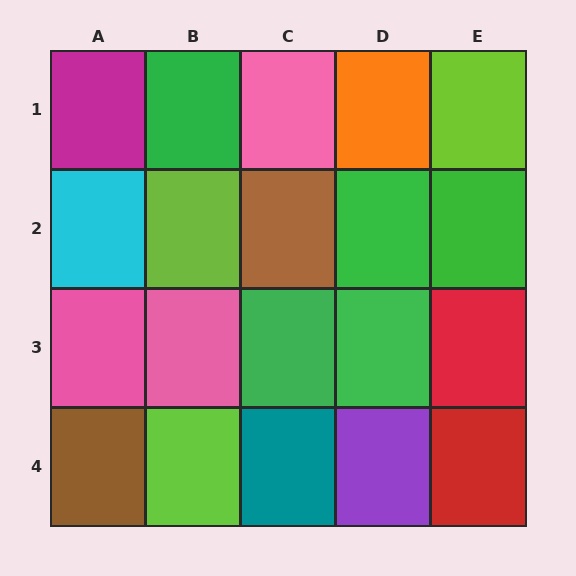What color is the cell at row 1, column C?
Pink.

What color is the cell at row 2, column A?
Cyan.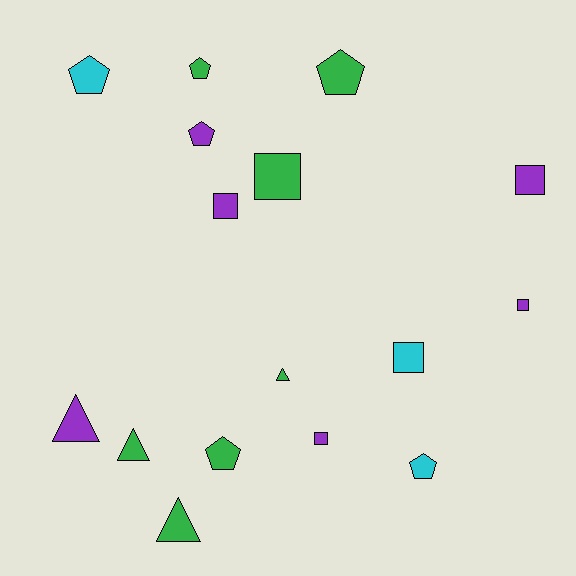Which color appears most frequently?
Green, with 7 objects.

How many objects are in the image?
There are 16 objects.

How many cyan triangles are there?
There are no cyan triangles.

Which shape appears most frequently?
Square, with 6 objects.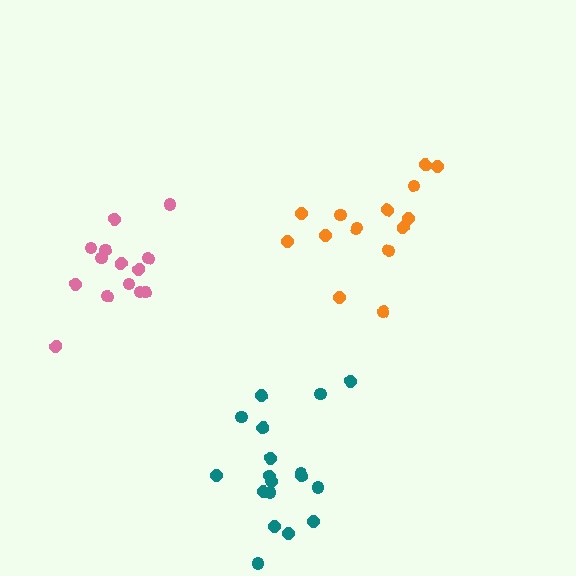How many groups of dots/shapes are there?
There are 3 groups.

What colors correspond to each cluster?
The clusters are colored: orange, pink, teal.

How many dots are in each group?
Group 1: 14 dots, Group 2: 14 dots, Group 3: 18 dots (46 total).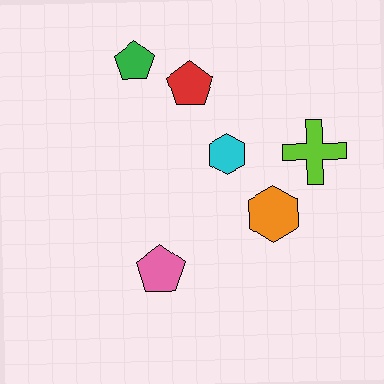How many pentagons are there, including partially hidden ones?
There are 3 pentagons.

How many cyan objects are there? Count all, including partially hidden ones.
There is 1 cyan object.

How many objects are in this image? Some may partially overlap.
There are 6 objects.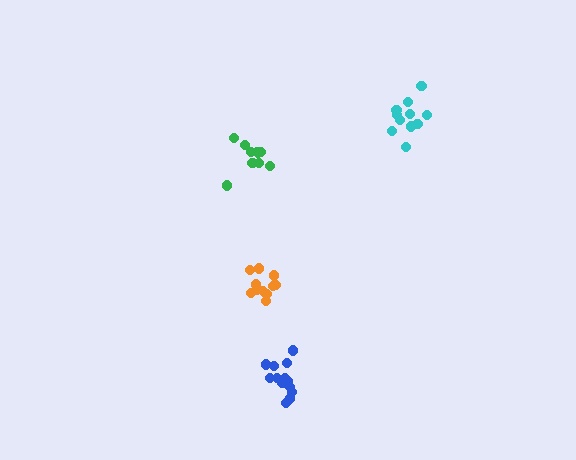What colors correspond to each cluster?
The clusters are colored: cyan, green, blue, orange.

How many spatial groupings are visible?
There are 4 spatial groupings.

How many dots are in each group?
Group 1: 11 dots, Group 2: 10 dots, Group 3: 14 dots, Group 4: 13 dots (48 total).